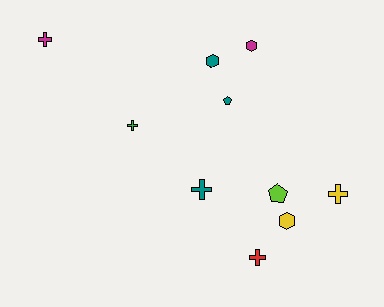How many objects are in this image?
There are 10 objects.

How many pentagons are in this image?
There are 2 pentagons.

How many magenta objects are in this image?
There are 2 magenta objects.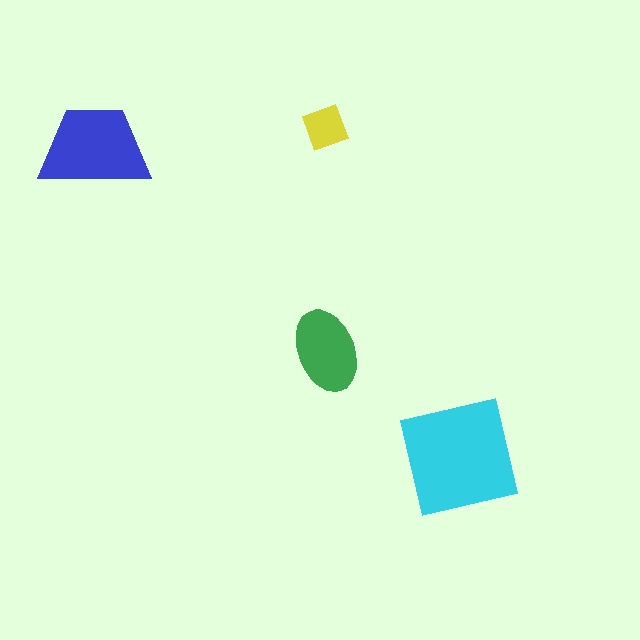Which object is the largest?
The cyan square.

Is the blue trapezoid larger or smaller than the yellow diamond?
Larger.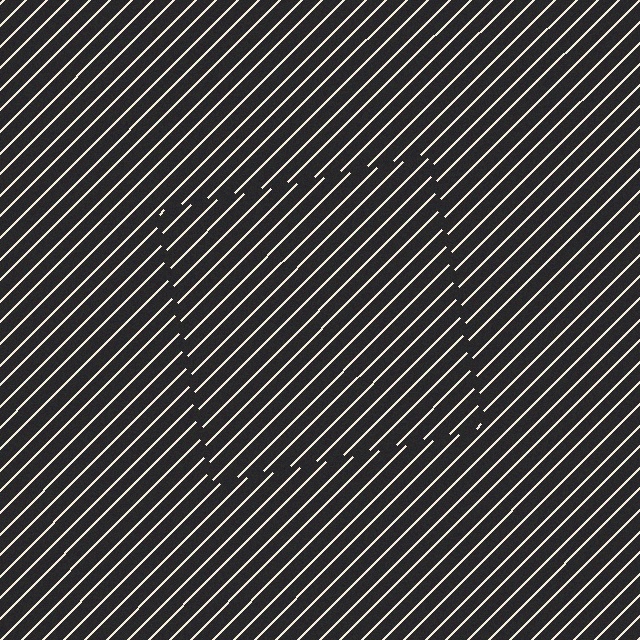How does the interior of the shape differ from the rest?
The interior of the shape contains the same grating, shifted by half a period — the contour is defined by the phase discontinuity where line-ends from the inner and outer gratings abut.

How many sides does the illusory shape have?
4 sides — the line-ends trace a square.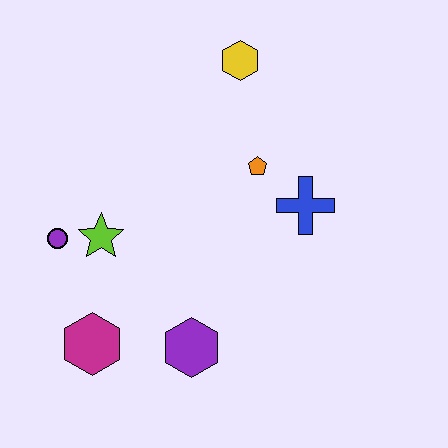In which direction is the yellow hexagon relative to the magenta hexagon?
The yellow hexagon is above the magenta hexagon.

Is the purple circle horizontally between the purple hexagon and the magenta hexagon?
No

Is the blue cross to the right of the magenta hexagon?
Yes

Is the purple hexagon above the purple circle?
No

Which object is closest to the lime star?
The purple circle is closest to the lime star.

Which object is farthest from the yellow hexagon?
The magenta hexagon is farthest from the yellow hexagon.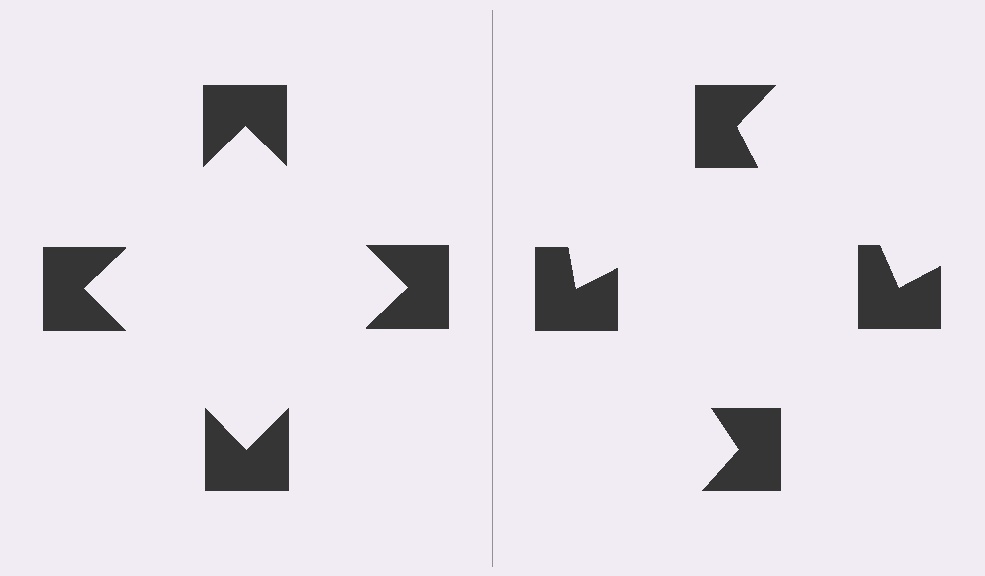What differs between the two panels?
The notched squares are positioned identically on both sides; only the wedge orientations differ. On the left they align to a square; on the right they are misaligned.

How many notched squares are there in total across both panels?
8 — 4 on each side.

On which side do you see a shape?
An illusory square appears on the left side. On the right side the wedge cuts are rotated, so no coherent shape forms.